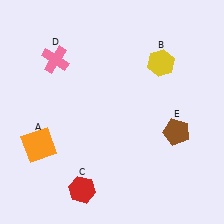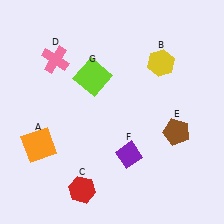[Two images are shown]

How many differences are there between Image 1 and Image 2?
There are 2 differences between the two images.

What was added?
A purple diamond (F), a lime square (G) were added in Image 2.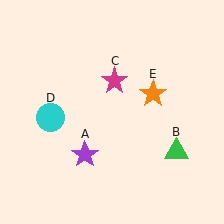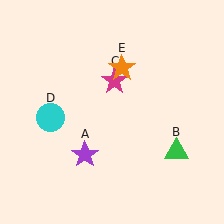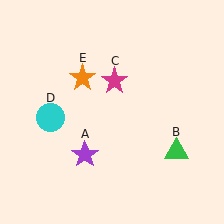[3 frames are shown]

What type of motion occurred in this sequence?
The orange star (object E) rotated counterclockwise around the center of the scene.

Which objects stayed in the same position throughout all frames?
Purple star (object A) and green triangle (object B) and magenta star (object C) and cyan circle (object D) remained stationary.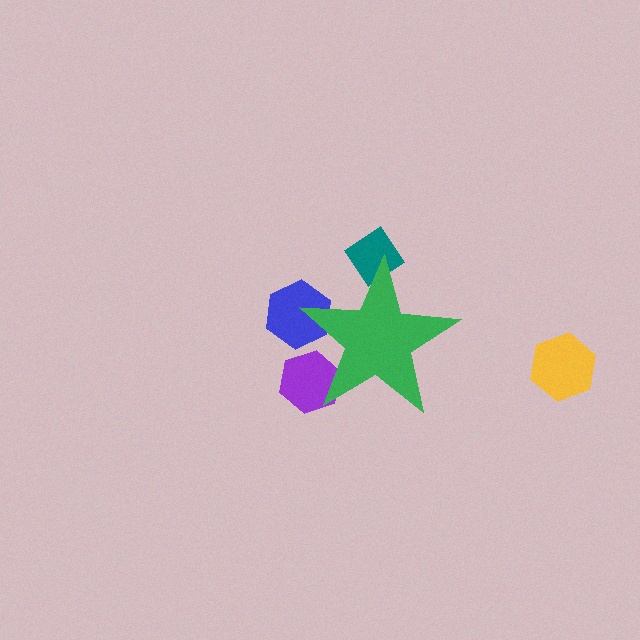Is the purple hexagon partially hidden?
Yes, the purple hexagon is partially hidden behind the green star.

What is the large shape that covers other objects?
A green star.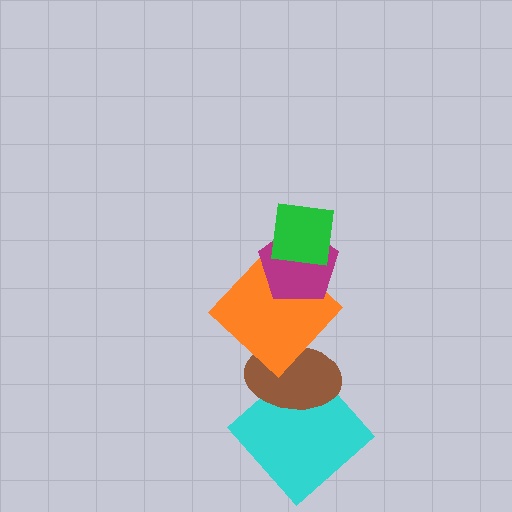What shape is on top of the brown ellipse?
The orange diamond is on top of the brown ellipse.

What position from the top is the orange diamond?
The orange diamond is 3rd from the top.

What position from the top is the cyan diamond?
The cyan diamond is 5th from the top.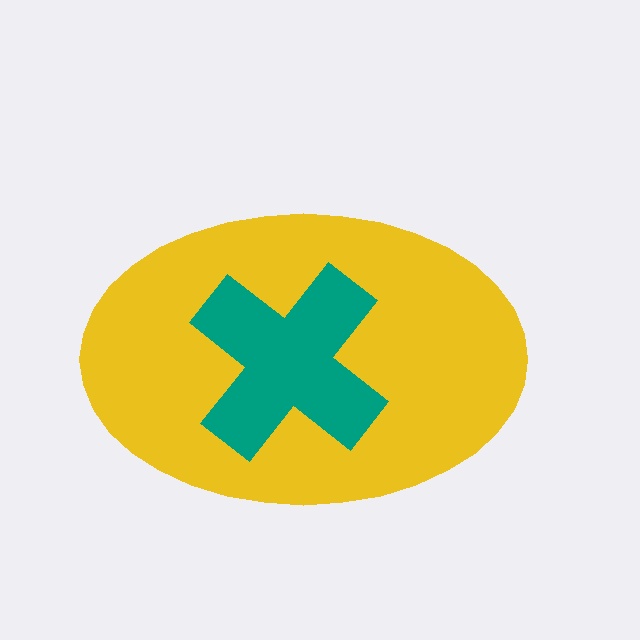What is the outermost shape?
The yellow ellipse.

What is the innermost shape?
The teal cross.